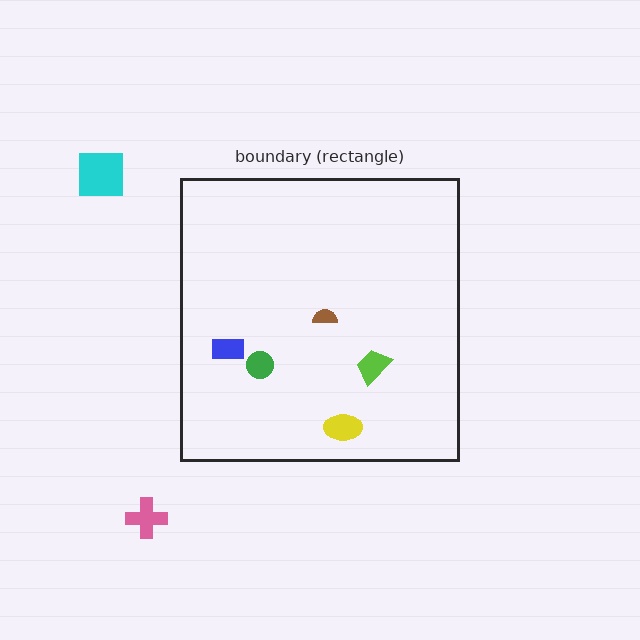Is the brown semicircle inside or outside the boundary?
Inside.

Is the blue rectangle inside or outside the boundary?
Inside.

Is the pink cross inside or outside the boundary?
Outside.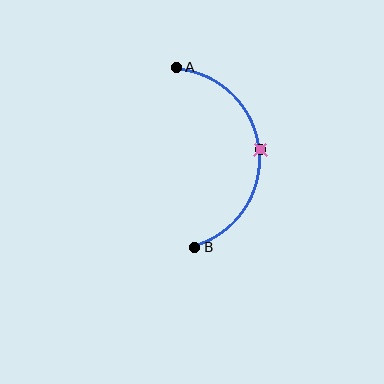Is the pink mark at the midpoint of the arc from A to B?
Yes. The pink mark lies on the arc at equal arc-length from both A and B — it is the arc midpoint.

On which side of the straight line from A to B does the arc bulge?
The arc bulges to the right of the straight line connecting A and B.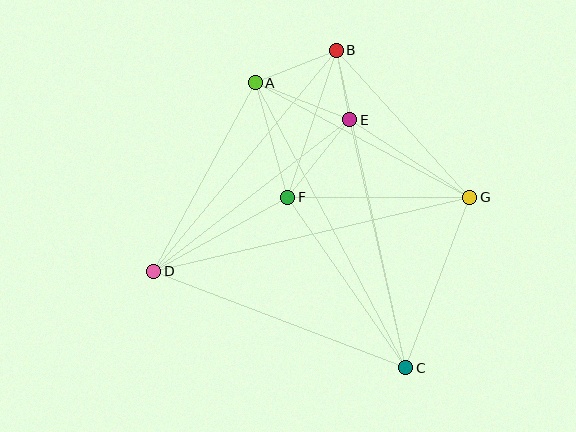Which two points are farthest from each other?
Points B and C are farthest from each other.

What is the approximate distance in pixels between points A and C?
The distance between A and C is approximately 323 pixels.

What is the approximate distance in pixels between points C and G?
The distance between C and G is approximately 182 pixels.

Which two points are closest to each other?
Points B and E are closest to each other.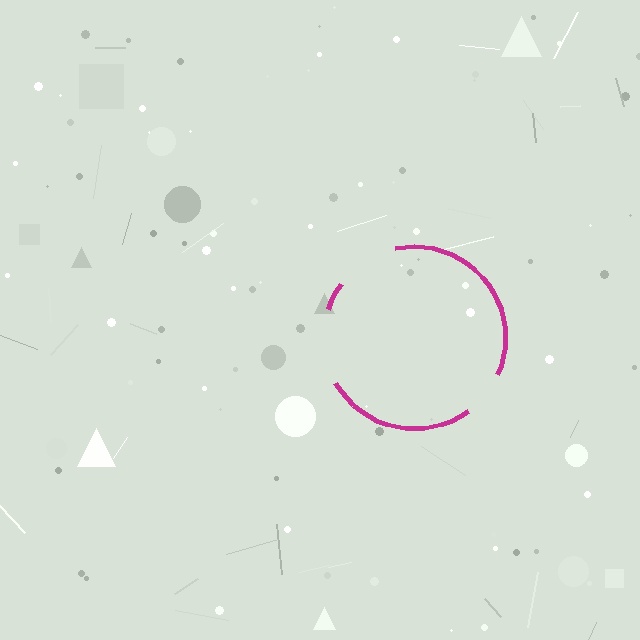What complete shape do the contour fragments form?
The contour fragments form a circle.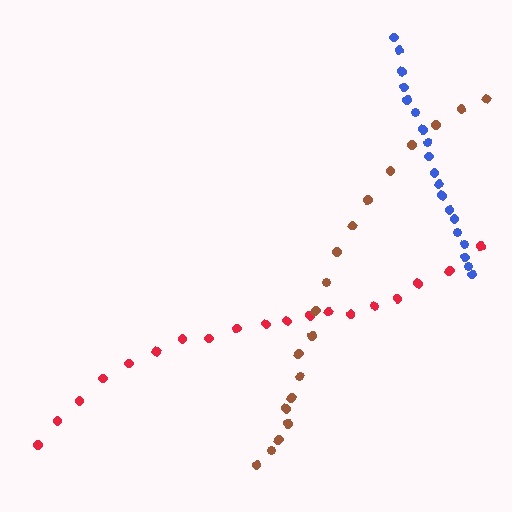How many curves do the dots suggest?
There are 3 distinct paths.